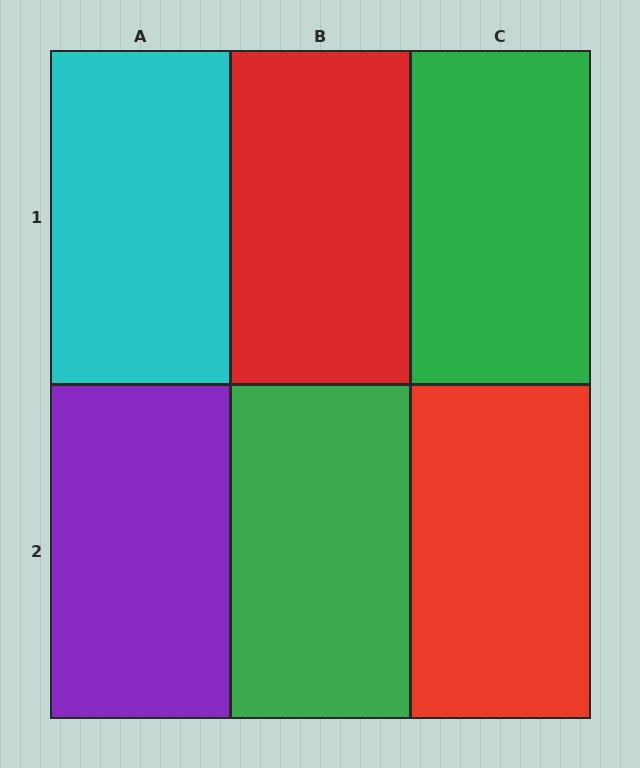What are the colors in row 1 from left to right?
Cyan, red, green.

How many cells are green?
2 cells are green.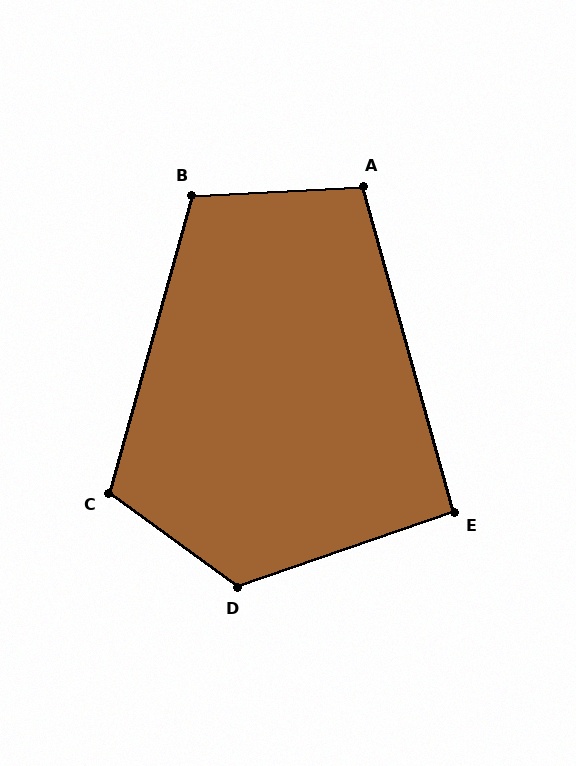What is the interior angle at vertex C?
Approximately 111 degrees (obtuse).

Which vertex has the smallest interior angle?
E, at approximately 93 degrees.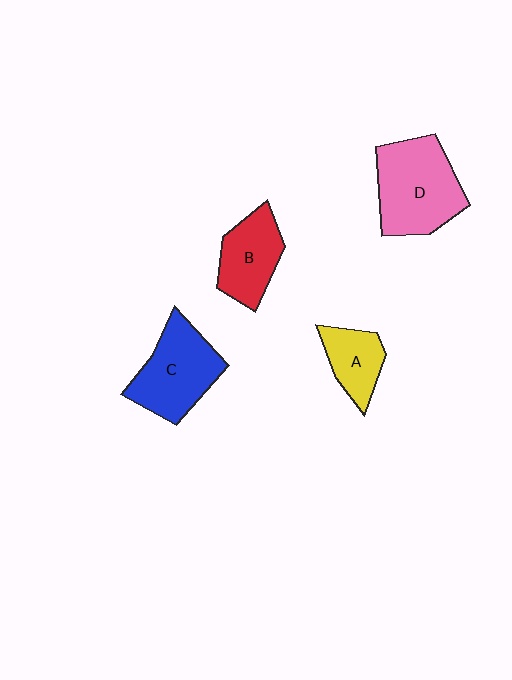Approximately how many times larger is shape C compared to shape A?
Approximately 1.7 times.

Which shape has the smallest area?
Shape A (yellow).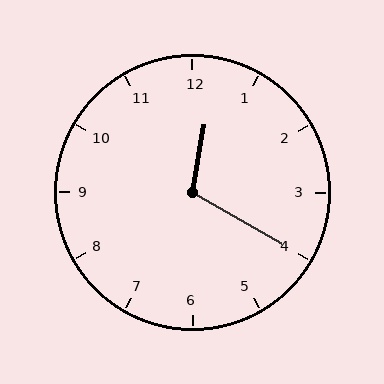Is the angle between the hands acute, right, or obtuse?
It is obtuse.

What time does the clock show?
12:20.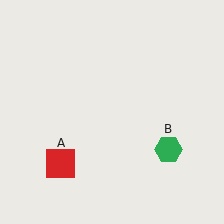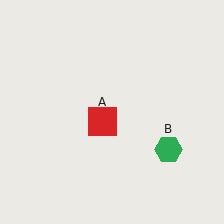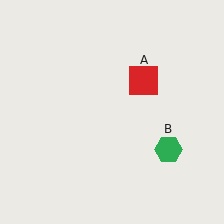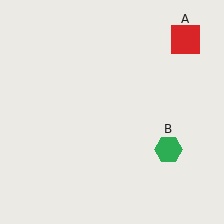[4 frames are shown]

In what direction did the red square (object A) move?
The red square (object A) moved up and to the right.